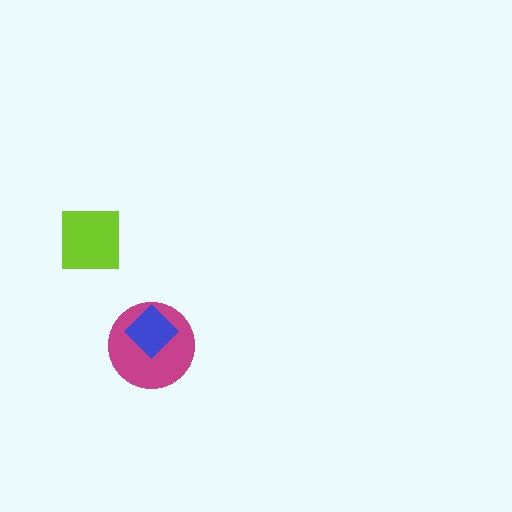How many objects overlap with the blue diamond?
1 object overlaps with the blue diamond.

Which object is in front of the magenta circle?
The blue diamond is in front of the magenta circle.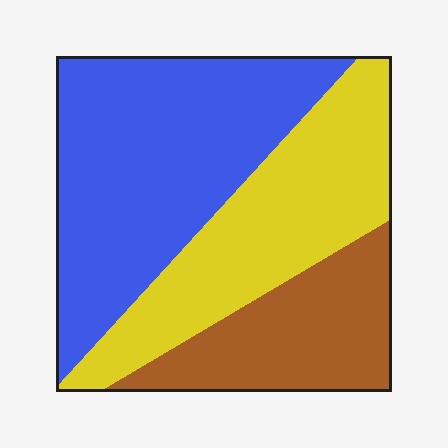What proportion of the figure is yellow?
Yellow takes up about one third (1/3) of the figure.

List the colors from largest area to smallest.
From largest to smallest: blue, yellow, brown.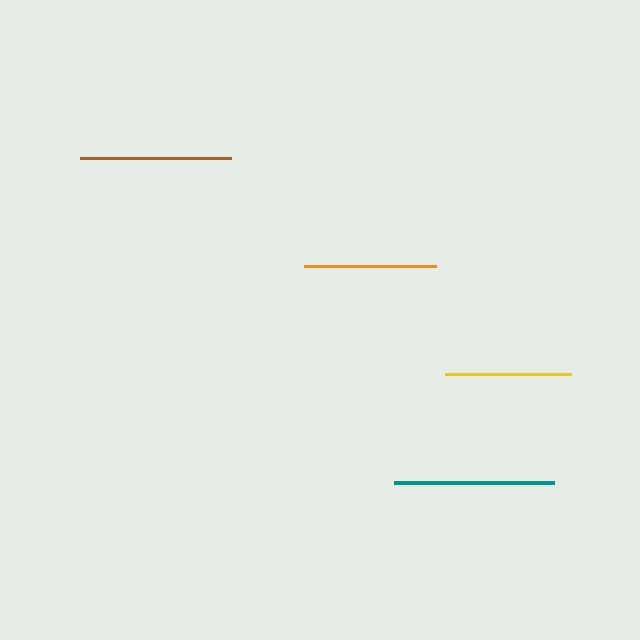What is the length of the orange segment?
The orange segment is approximately 132 pixels long.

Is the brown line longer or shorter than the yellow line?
The brown line is longer than the yellow line.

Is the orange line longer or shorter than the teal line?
The teal line is longer than the orange line.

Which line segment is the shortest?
The yellow line is the shortest at approximately 126 pixels.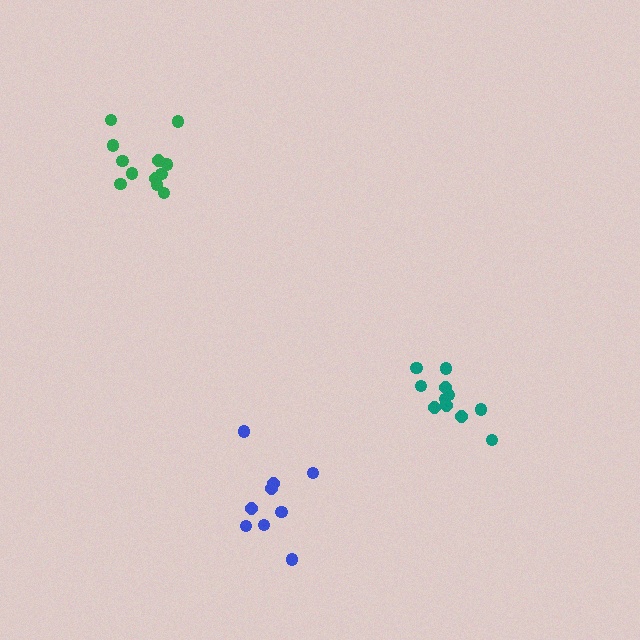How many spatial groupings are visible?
There are 3 spatial groupings.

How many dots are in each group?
Group 1: 11 dots, Group 2: 12 dots, Group 3: 9 dots (32 total).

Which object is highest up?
The green cluster is topmost.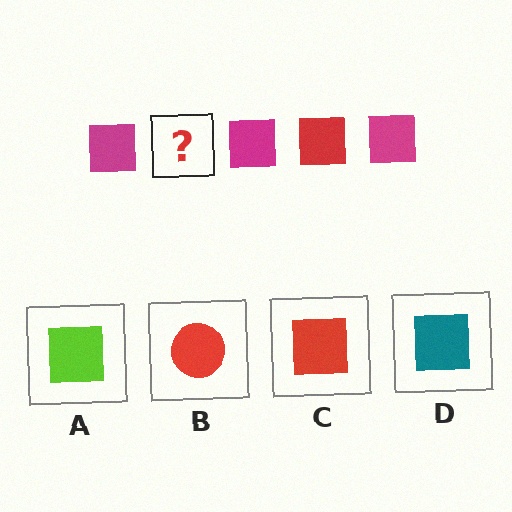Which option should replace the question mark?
Option C.